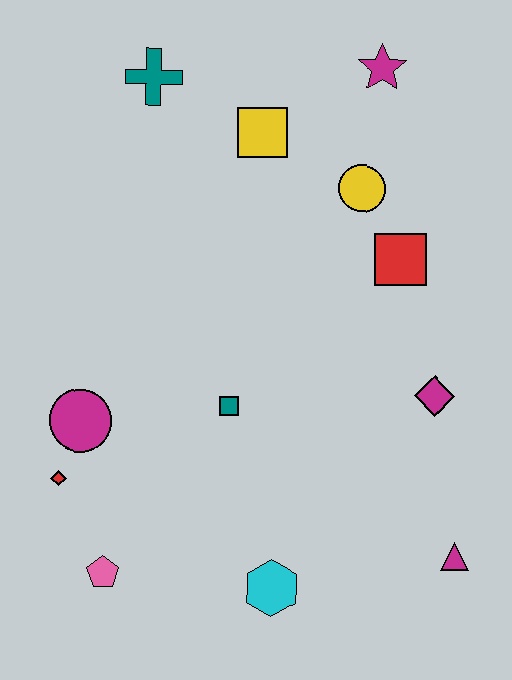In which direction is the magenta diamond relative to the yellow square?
The magenta diamond is below the yellow square.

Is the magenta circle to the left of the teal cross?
Yes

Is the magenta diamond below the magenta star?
Yes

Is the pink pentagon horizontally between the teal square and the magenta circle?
Yes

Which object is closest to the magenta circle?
The red diamond is closest to the magenta circle.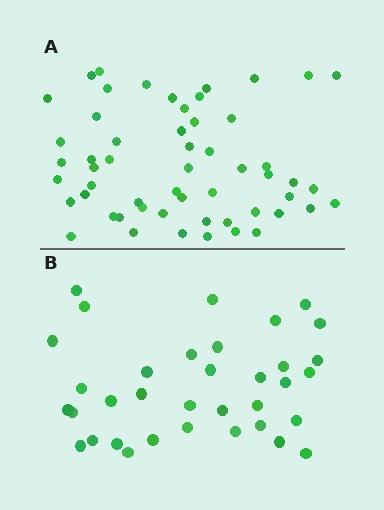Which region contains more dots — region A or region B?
Region A (the top region) has more dots.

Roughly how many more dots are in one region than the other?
Region A has approximately 20 more dots than region B.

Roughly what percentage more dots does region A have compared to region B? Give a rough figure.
About 55% more.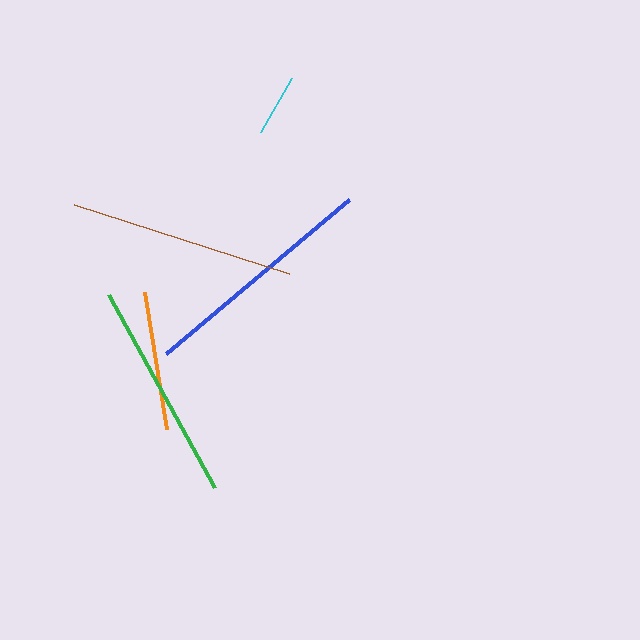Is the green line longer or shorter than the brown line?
The brown line is longer than the green line.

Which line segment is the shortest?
The cyan line is the shortest at approximately 62 pixels.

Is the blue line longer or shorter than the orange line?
The blue line is longer than the orange line.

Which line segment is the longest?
The blue line is the longest at approximately 239 pixels.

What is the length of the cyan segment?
The cyan segment is approximately 62 pixels long.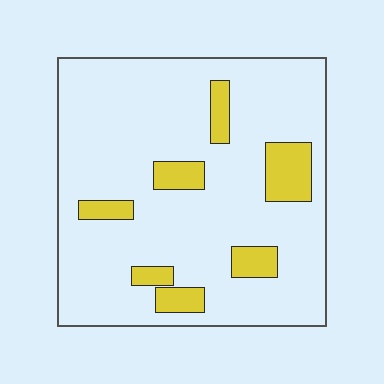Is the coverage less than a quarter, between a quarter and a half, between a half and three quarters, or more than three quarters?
Less than a quarter.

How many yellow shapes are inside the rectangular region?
7.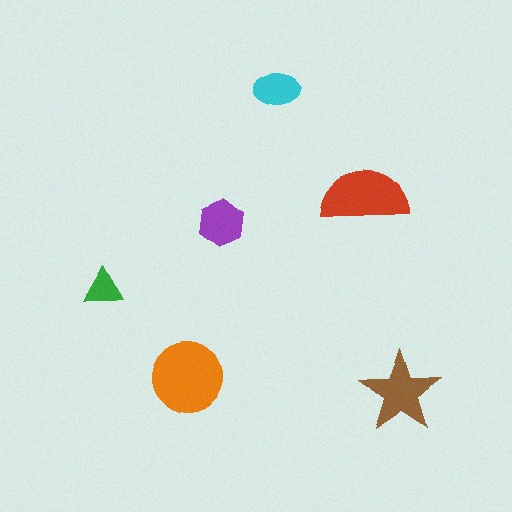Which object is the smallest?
The green triangle.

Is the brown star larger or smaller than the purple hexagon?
Larger.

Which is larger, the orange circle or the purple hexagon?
The orange circle.